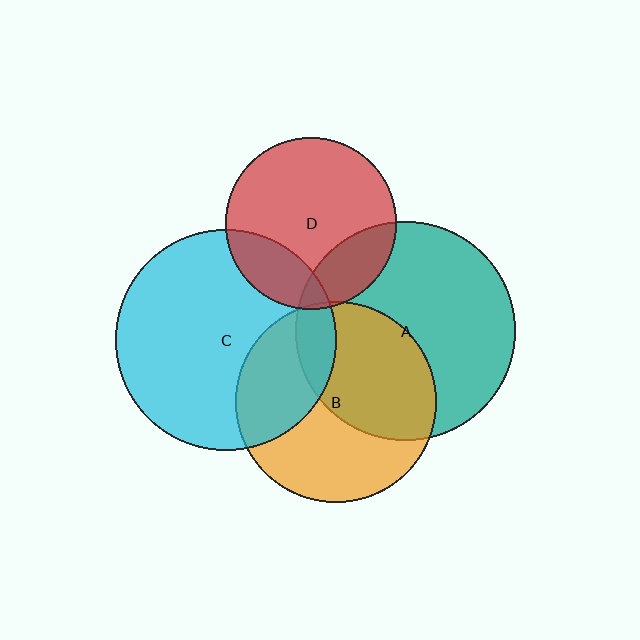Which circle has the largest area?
Circle C (cyan).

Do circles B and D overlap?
Yes.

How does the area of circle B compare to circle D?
Approximately 1.4 times.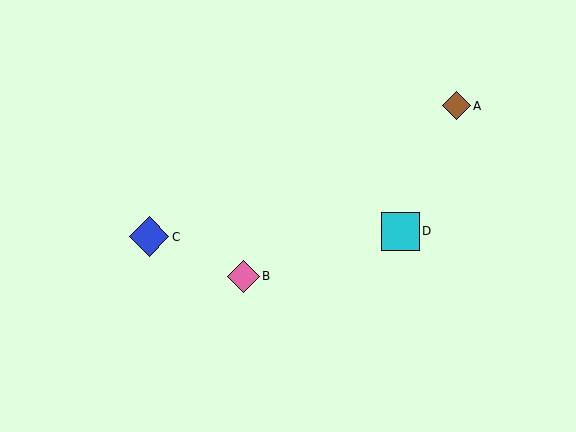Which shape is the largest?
The blue diamond (labeled C) is the largest.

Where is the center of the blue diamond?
The center of the blue diamond is at (149, 237).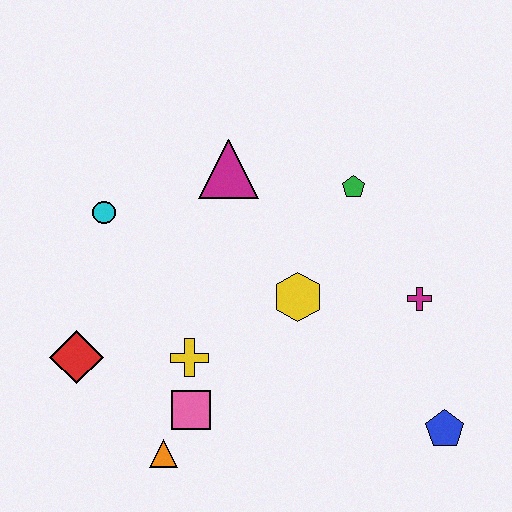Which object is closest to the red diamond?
The yellow cross is closest to the red diamond.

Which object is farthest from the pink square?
The green pentagon is farthest from the pink square.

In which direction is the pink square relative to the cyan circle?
The pink square is below the cyan circle.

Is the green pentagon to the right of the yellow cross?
Yes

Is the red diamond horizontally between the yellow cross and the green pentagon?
No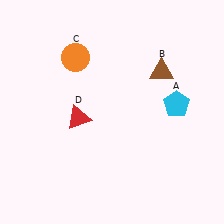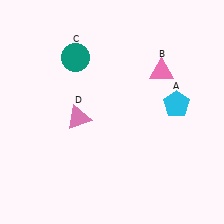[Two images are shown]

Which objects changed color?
B changed from brown to pink. C changed from orange to teal. D changed from red to pink.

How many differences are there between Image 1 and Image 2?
There are 3 differences between the two images.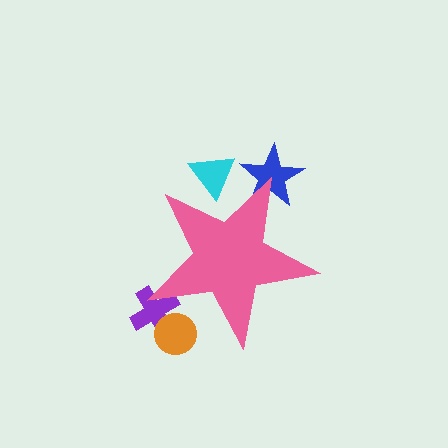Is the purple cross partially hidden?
Yes, the purple cross is partially hidden behind the pink star.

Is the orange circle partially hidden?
Yes, the orange circle is partially hidden behind the pink star.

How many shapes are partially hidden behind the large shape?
4 shapes are partially hidden.